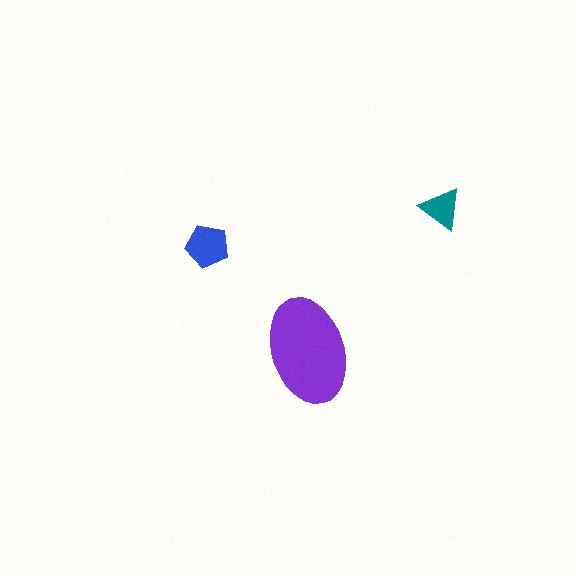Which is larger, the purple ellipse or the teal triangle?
The purple ellipse.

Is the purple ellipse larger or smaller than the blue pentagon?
Larger.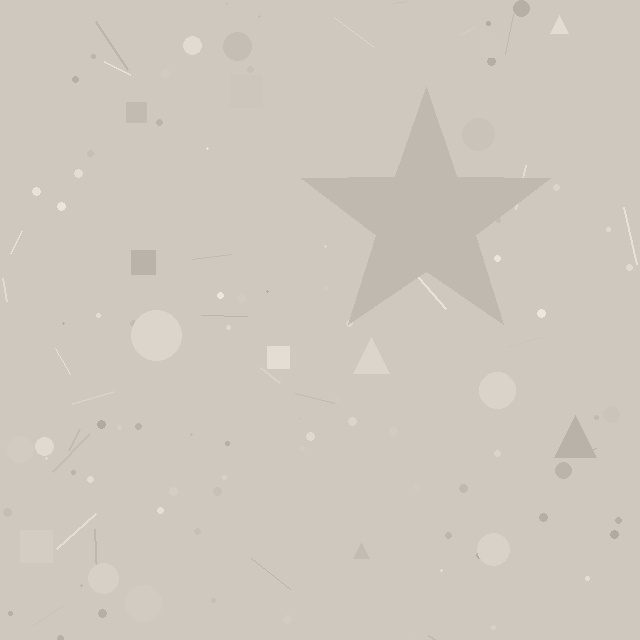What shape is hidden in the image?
A star is hidden in the image.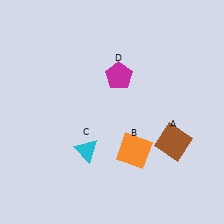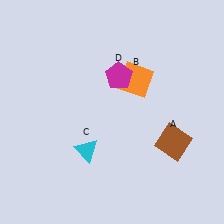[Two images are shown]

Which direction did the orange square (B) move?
The orange square (B) moved up.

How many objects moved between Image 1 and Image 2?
1 object moved between the two images.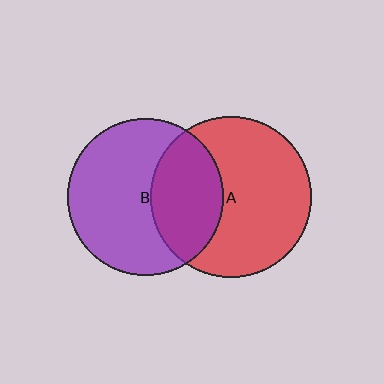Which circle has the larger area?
Circle A (red).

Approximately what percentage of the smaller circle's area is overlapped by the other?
Approximately 35%.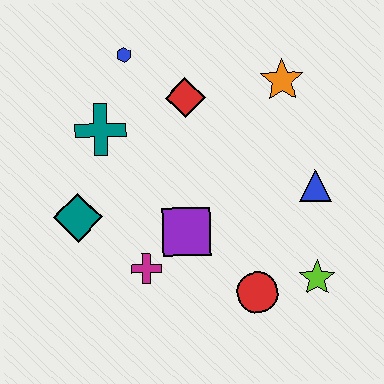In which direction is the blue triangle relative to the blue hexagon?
The blue triangle is to the right of the blue hexagon.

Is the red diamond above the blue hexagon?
No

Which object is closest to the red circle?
The lime star is closest to the red circle.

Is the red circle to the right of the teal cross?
Yes